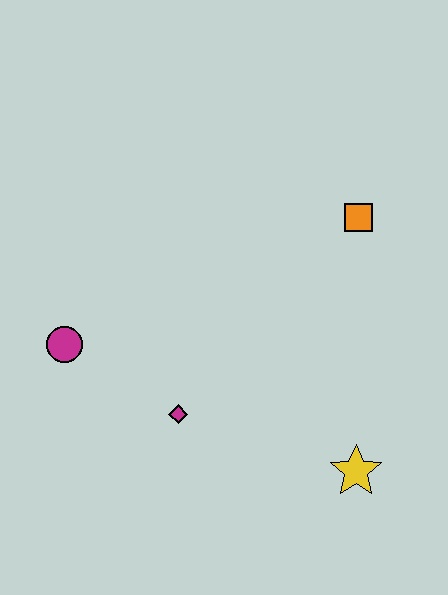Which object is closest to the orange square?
The yellow star is closest to the orange square.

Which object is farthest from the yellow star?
The magenta circle is farthest from the yellow star.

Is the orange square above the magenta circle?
Yes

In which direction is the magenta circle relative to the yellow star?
The magenta circle is to the left of the yellow star.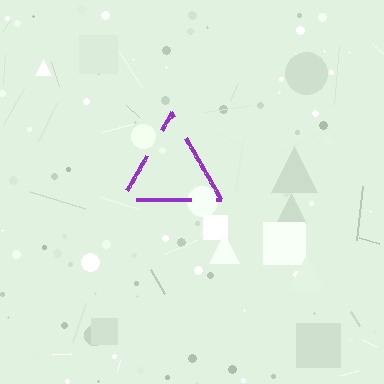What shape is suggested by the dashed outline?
The dashed outline suggests a triangle.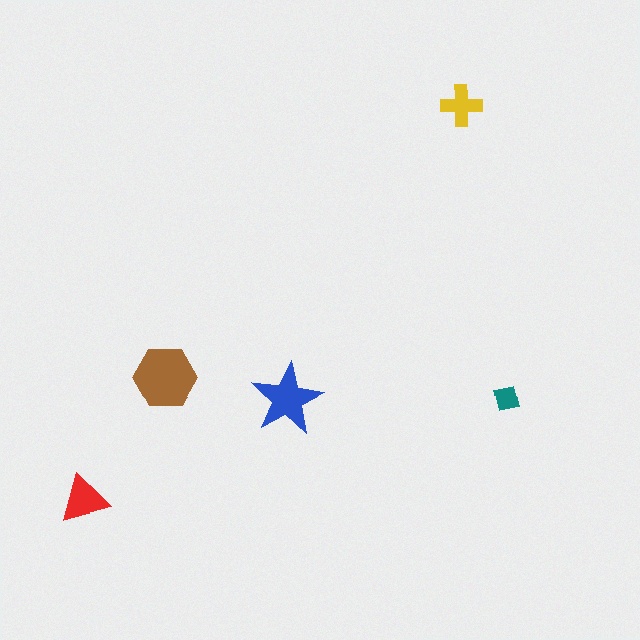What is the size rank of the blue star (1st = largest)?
2nd.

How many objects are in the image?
There are 5 objects in the image.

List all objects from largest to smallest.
The brown hexagon, the blue star, the red triangle, the yellow cross, the teal square.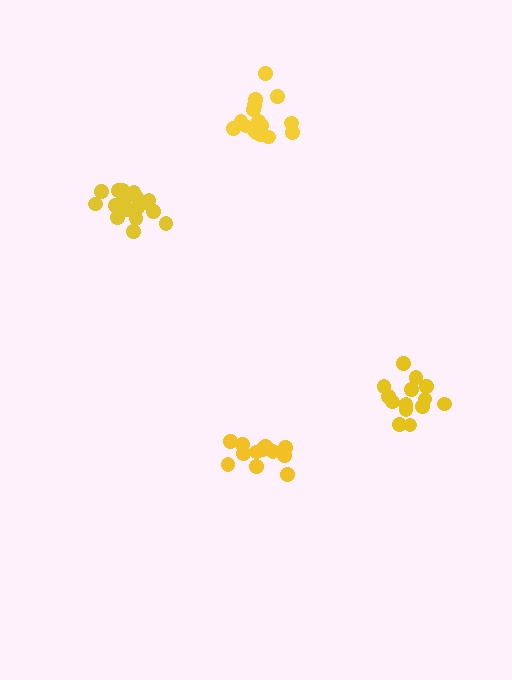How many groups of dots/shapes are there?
There are 4 groups.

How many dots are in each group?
Group 1: 17 dots, Group 2: 14 dots, Group 3: 13 dots, Group 4: 16 dots (60 total).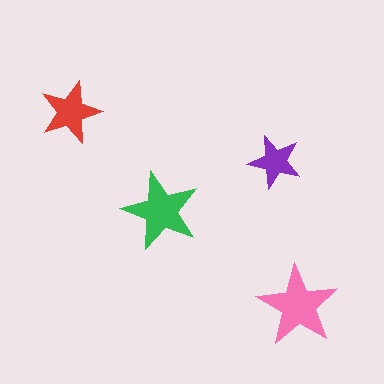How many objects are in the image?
There are 4 objects in the image.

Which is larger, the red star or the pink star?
The pink one.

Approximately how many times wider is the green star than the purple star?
About 1.5 times wider.